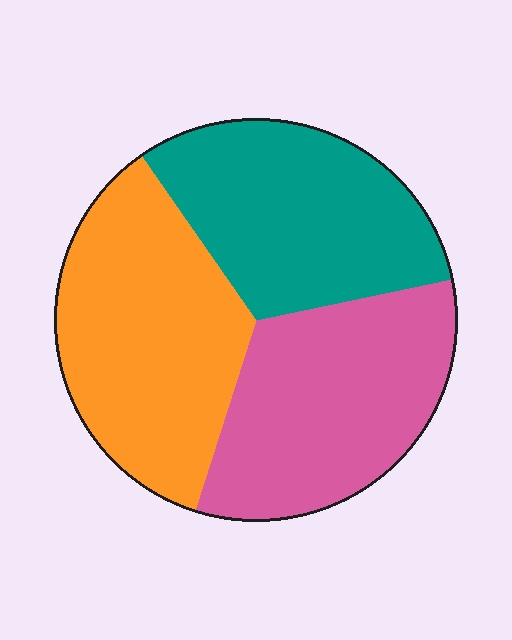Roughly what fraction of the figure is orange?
Orange covers about 35% of the figure.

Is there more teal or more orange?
Orange.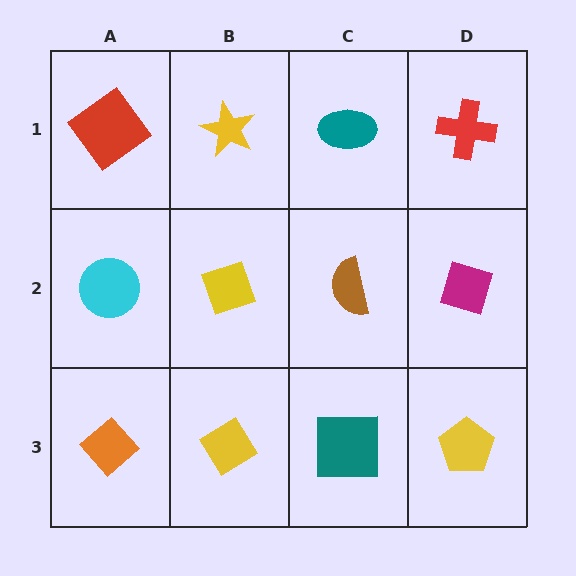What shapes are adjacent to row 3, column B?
A yellow diamond (row 2, column B), an orange diamond (row 3, column A), a teal square (row 3, column C).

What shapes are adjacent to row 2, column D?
A red cross (row 1, column D), a yellow pentagon (row 3, column D), a brown semicircle (row 2, column C).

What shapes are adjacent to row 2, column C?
A teal ellipse (row 1, column C), a teal square (row 3, column C), a yellow diamond (row 2, column B), a magenta diamond (row 2, column D).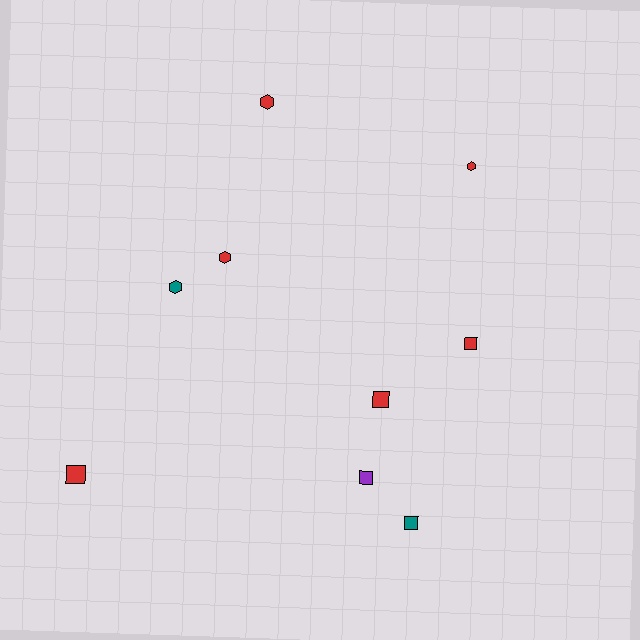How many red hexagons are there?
There are 3 red hexagons.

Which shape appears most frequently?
Square, with 5 objects.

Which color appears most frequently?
Red, with 6 objects.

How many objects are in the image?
There are 9 objects.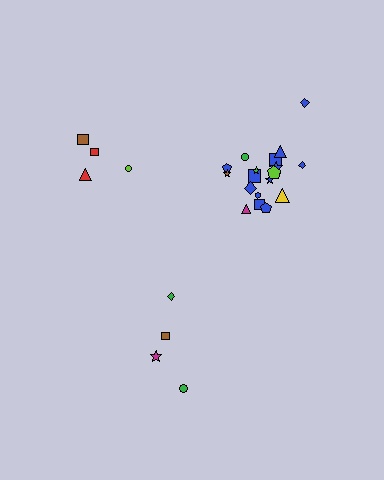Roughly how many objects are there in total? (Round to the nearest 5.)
Roughly 25 objects in total.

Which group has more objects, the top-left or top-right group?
The top-right group.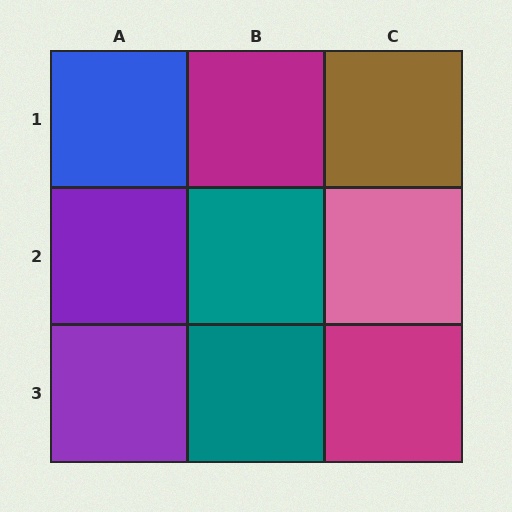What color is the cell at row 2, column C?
Pink.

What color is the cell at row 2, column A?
Purple.